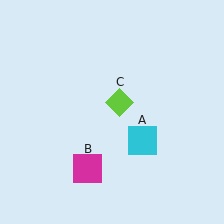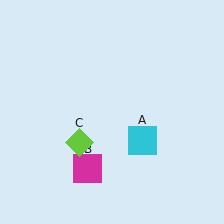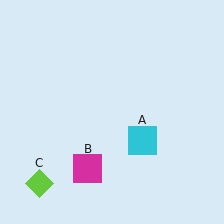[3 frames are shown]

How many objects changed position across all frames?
1 object changed position: lime diamond (object C).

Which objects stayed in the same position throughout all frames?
Cyan square (object A) and magenta square (object B) remained stationary.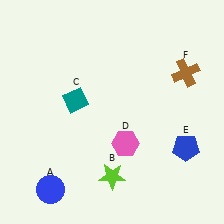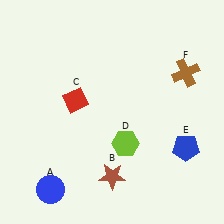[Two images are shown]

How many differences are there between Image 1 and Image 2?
There are 3 differences between the two images.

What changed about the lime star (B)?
In Image 1, B is lime. In Image 2, it changed to brown.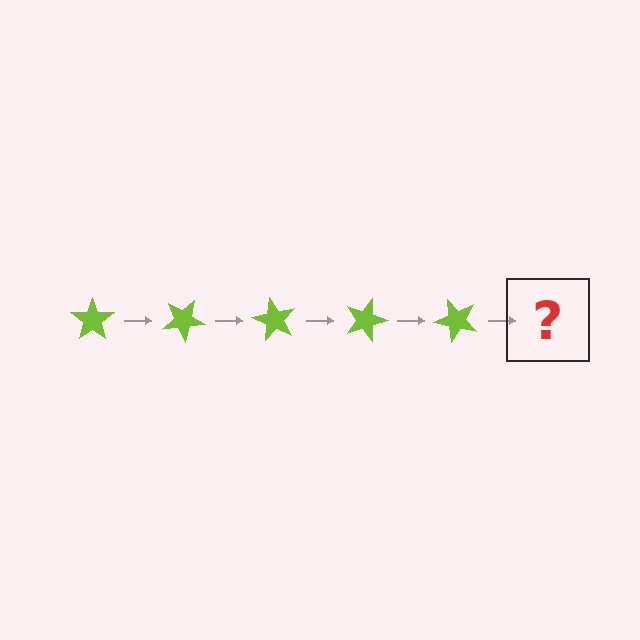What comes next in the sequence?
The next element should be a lime star rotated 150 degrees.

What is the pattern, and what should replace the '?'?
The pattern is that the star rotates 30 degrees each step. The '?' should be a lime star rotated 150 degrees.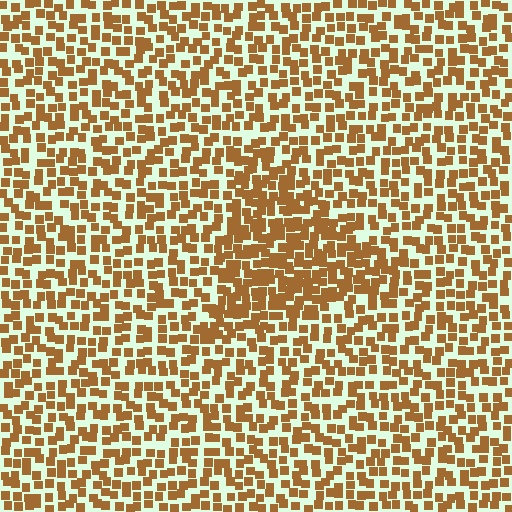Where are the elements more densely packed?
The elements are more densely packed inside the triangle boundary.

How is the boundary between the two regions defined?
The boundary is defined by a change in element density (approximately 1.7x ratio). All elements are the same color, size, and shape.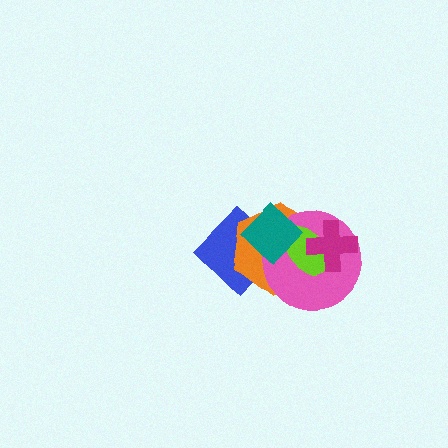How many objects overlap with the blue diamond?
3 objects overlap with the blue diamond.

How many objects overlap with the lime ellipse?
4 objects overlap with the lime ellipse.